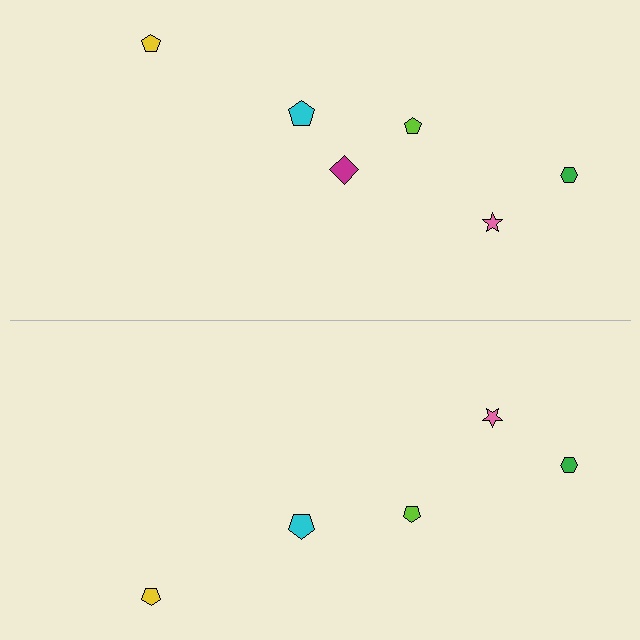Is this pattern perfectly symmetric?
No, the pattern is not perfectly symmetric. A magenta diamond is missing from the bottom side.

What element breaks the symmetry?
A magenta diamond is missing from the bottom side.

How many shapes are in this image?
There are 11 shapes in this image.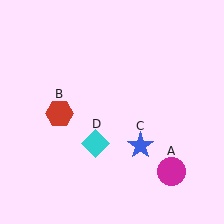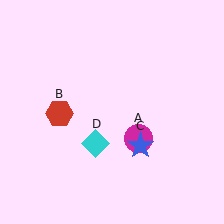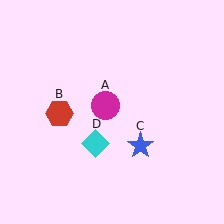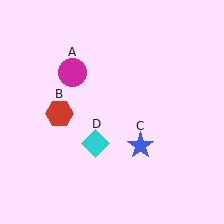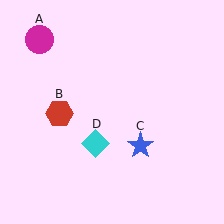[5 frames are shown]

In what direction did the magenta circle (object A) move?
The magenta circle (object A) moved up and to the left.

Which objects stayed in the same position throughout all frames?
Red hexagon (object B) and blue star (object C) and cyan diamond (object D) remained stationary.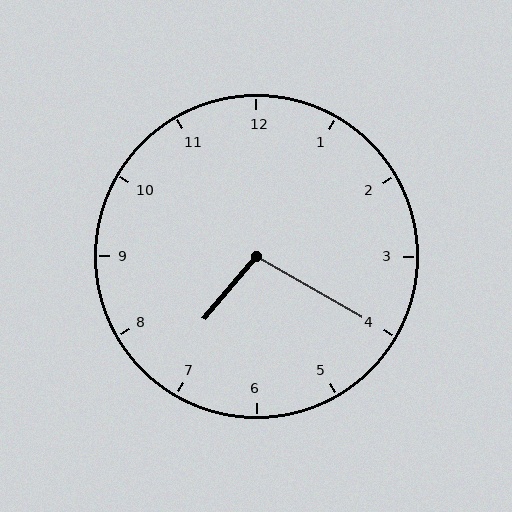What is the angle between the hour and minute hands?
Approximately 100 degrees.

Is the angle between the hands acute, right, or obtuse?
It is obtuse.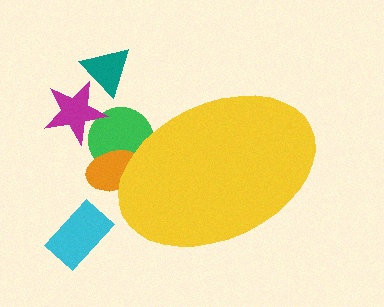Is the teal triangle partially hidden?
No, the teal triangle is fully visible.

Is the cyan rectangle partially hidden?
No, the cyan rectangle is fully visible.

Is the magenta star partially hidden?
No, the magenta star is fully visible.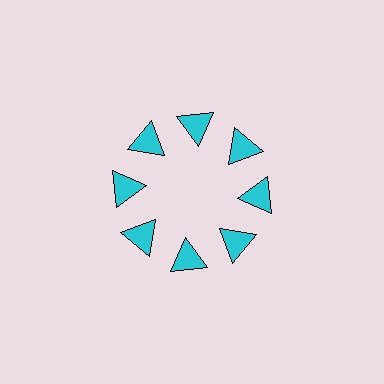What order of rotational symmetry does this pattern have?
This pattern has 8-fold rotational symmetry.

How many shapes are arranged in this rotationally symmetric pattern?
There are 8 shapes, arranged in 8 groups of 1.